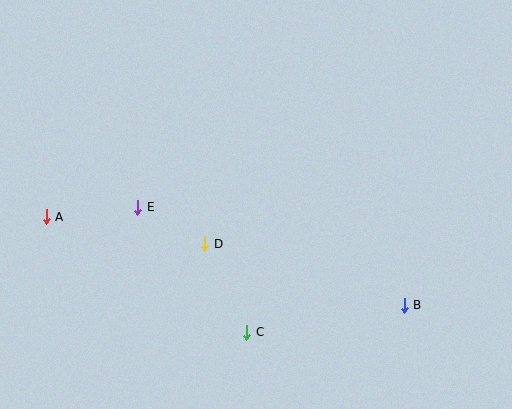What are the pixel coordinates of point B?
Point B is at (404, 305).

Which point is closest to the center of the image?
Point D at (205, 244) is closest to the center.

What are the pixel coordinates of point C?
Point C is at (247, 332).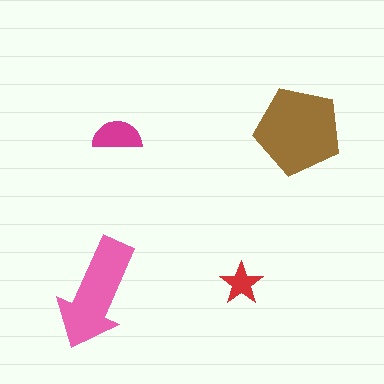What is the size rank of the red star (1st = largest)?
4th.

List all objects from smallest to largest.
The red star, the magenta semicircle, the pink arrow, the brown pentagon.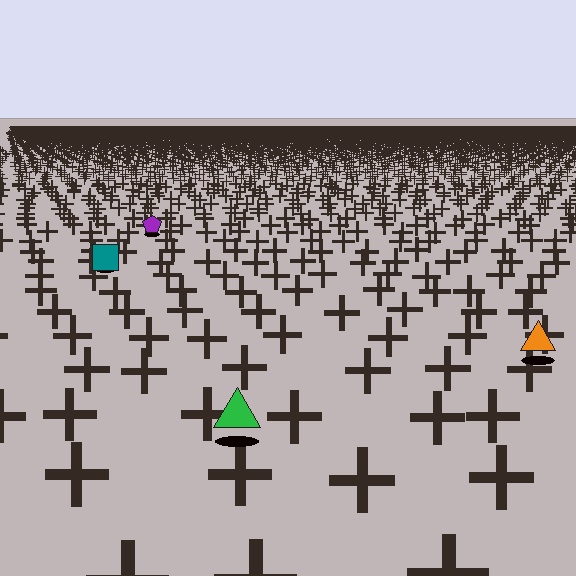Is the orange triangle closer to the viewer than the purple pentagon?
Yes. The orange triangle is closer — you can tell from the texture gradient: the ground texture is coarser near it.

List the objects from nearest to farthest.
From nearest to farthest: the green triangle, the orange triangle, the teal square, the purple pentagon.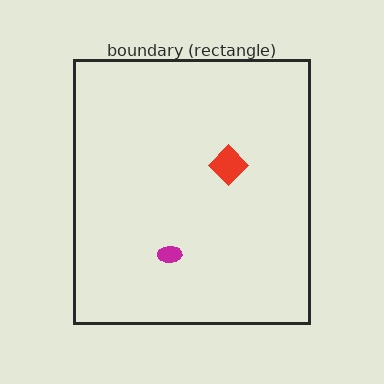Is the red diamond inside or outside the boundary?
Inside.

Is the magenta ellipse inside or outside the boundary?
Inside.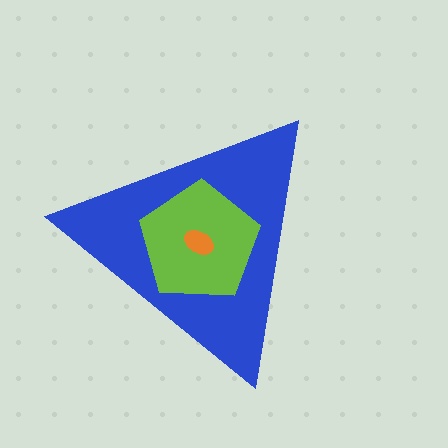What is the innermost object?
The orange ellipse.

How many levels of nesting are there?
3.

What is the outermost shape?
The blue triangle.